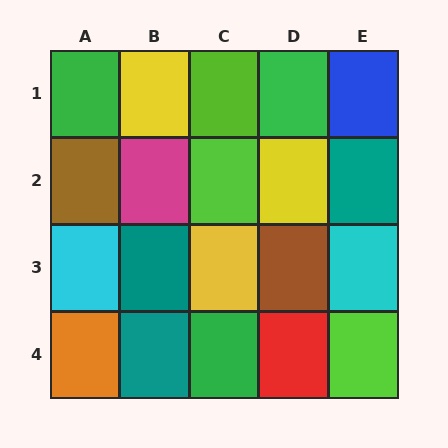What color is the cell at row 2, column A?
Brown.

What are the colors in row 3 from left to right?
Cyan, teal, yellow, brown, cyan.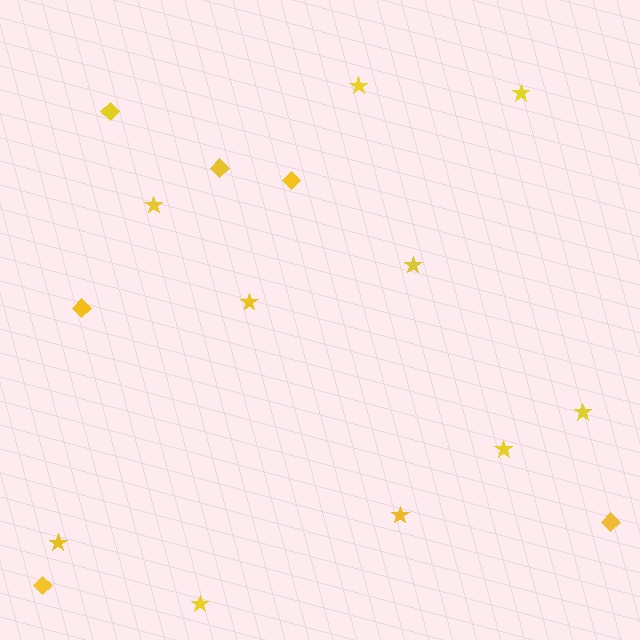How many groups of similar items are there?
There are 2 groups: one group of diamonds (6) and one group of stars (10).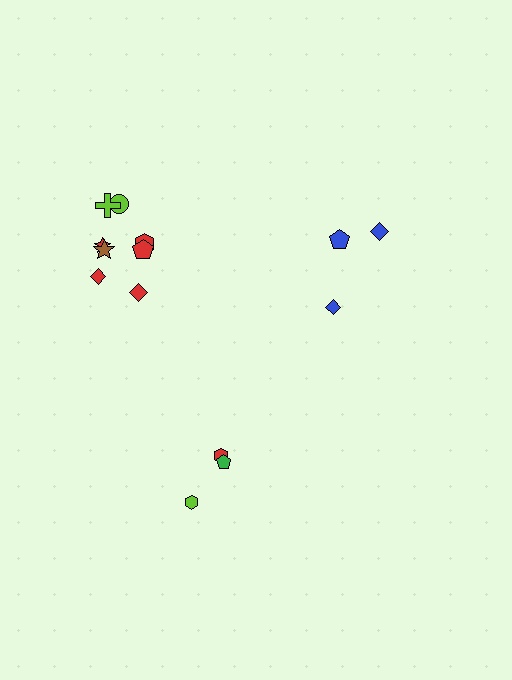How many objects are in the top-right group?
There are 3 objects.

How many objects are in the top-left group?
There are 8 objects.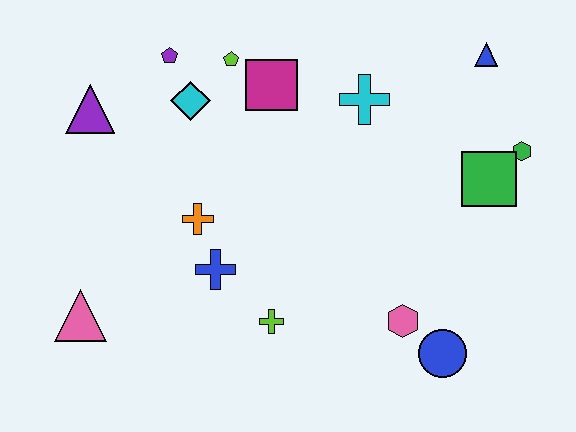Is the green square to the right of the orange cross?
Yes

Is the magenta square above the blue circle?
Yes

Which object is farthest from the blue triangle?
The pink triangle is farthest from the blue triangle.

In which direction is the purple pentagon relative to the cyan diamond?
The purple pentagon is above the cyan diamond.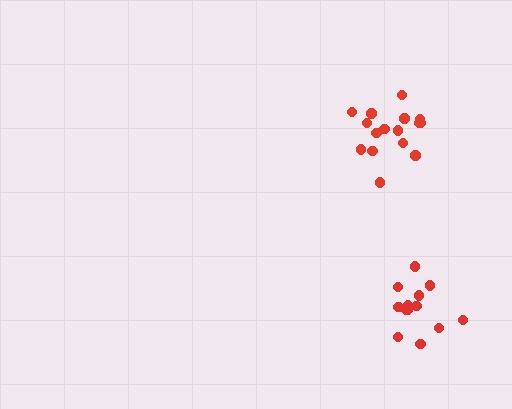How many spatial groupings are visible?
There are 2 spatial groupings.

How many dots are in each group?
Group 1: 16 dots, Group 2: 13 dots (29 total).